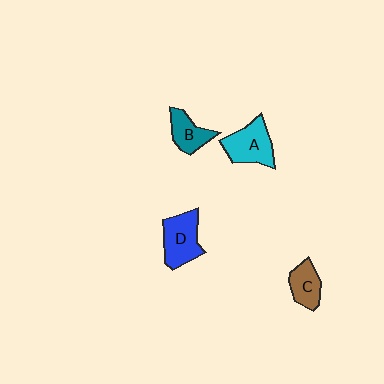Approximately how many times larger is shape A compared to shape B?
Approximately 1.4 times.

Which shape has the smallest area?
Shape C (brown).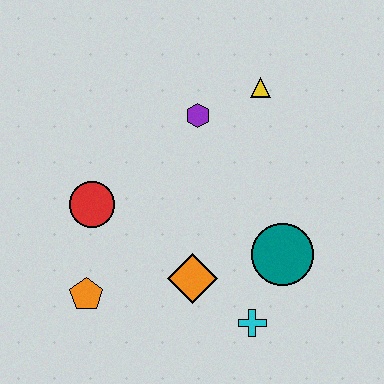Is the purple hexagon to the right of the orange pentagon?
Yes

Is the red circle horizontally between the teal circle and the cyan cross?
No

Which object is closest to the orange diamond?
The cyan cross is closest to the orange diamond.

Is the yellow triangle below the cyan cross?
No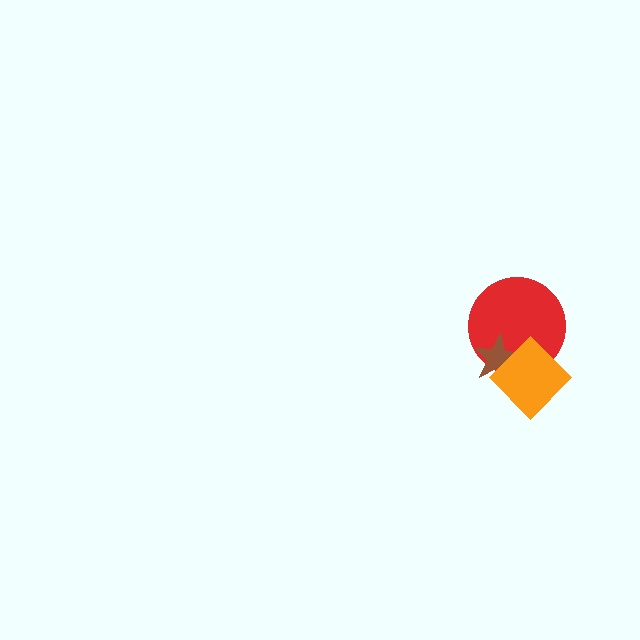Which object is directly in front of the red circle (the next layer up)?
The brown star is directly in front of the red circle.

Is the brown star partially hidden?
Yes, it is partially covered by another shape.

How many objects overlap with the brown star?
2 objects overlap with the brown star.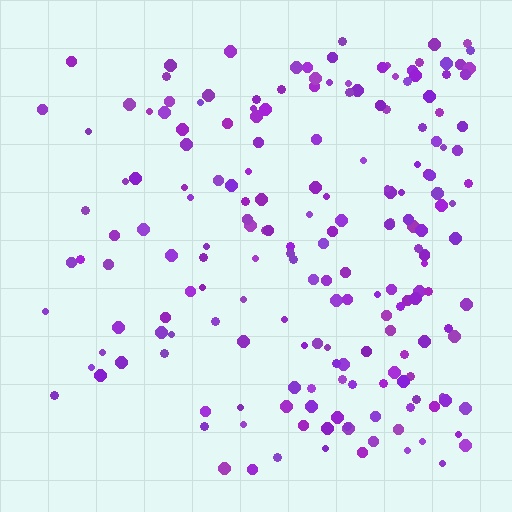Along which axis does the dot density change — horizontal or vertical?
Horizontal.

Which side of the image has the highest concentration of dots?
The right.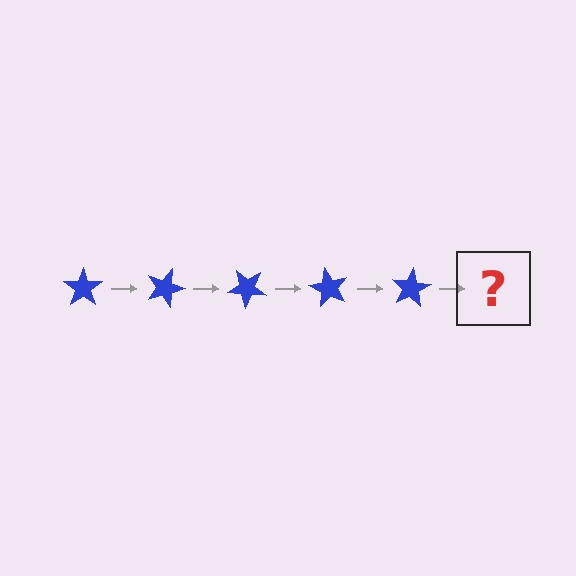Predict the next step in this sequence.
The next step is a blue star rotated 100 degrees.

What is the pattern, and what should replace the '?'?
The pattern is that the star rotates 20 degrees each step. The '?' should be a blue star rotated 100 degrees.